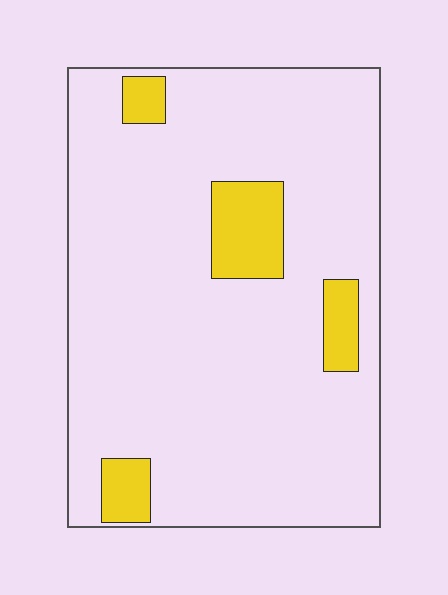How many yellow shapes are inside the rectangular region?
4.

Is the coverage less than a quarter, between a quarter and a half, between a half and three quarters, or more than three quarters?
Less than a quarter.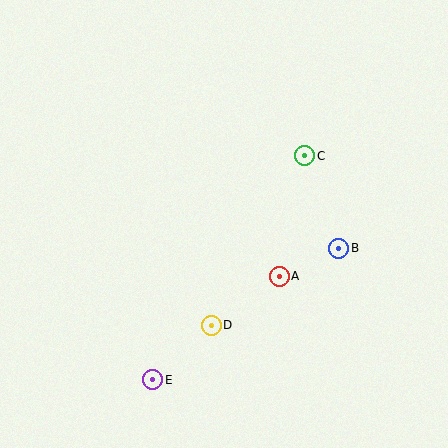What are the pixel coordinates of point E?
Point E is at (153, 380).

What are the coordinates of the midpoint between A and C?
The midpoint between A and C is at (292, 216).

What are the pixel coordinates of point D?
Point D is at (211, 325).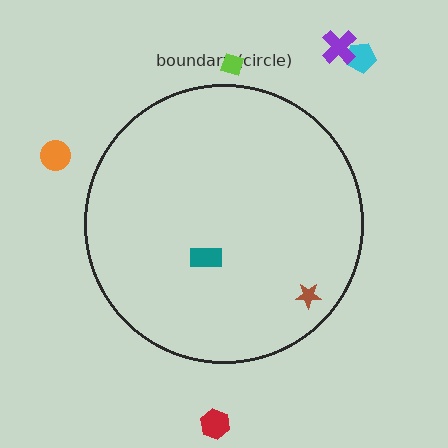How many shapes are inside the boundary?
2 inside, 5 outside.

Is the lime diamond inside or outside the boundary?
Outside.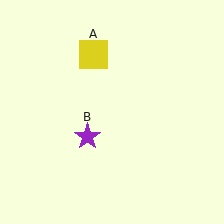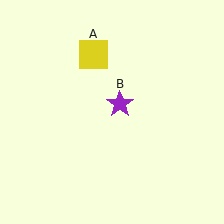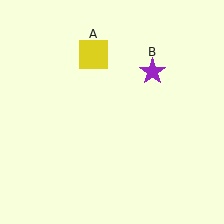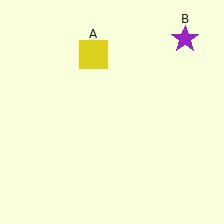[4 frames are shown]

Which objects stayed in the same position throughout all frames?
Yellow square (object A) remained stationary.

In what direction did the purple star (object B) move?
The purple star (object B) moved up and to the right.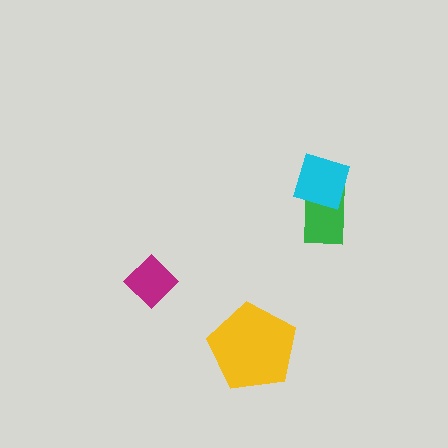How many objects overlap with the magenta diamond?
0 objects overlap with the magenta diamond.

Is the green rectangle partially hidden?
Yes, it is partially covered by another shape.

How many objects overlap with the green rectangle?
1 object overlaps with the green rectangle.